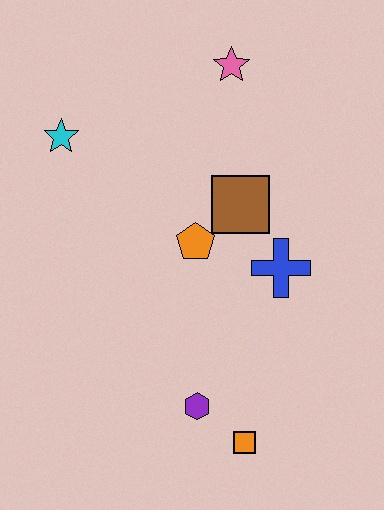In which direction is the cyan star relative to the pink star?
The cyan star is to the left of the pink star.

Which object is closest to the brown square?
The orange pentagon is closest to the brown square.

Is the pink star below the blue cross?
No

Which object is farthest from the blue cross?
The cyan star is farthest from the blue cross.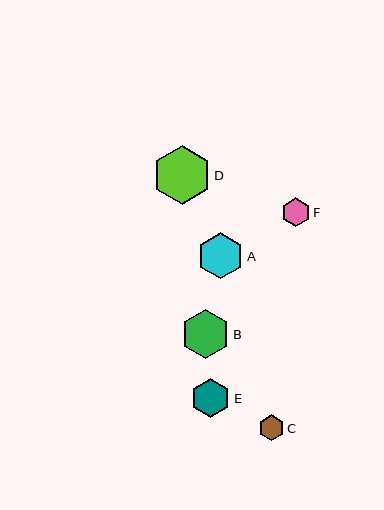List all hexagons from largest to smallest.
From largest to smallest: D, B, A, E, F, C.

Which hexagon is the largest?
Hexagon D is the largest with a size of approximately 59 pixels.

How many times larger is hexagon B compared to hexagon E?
Hexagon B is approximately 1.2 times the size of hexagon E.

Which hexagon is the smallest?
Hexagon C is the smallest with a size of approximately 26 pixels.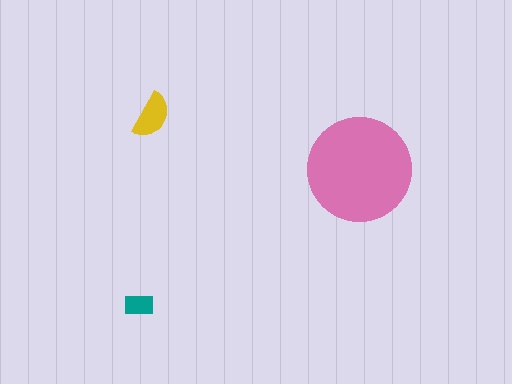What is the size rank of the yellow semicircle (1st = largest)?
2nd.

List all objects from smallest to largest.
The teal rectangle, the yellow semicircle, the pink circle.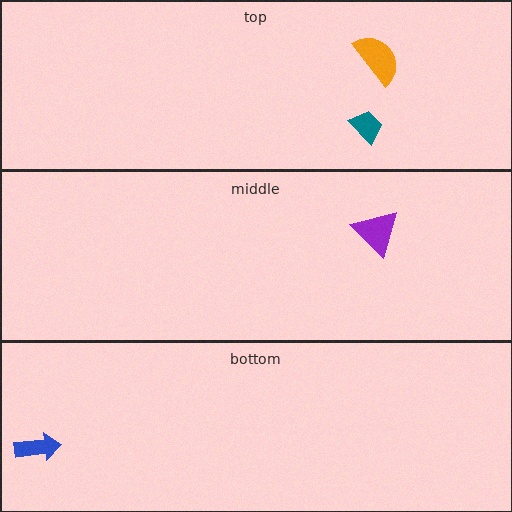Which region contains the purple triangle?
The middle region.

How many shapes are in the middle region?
1.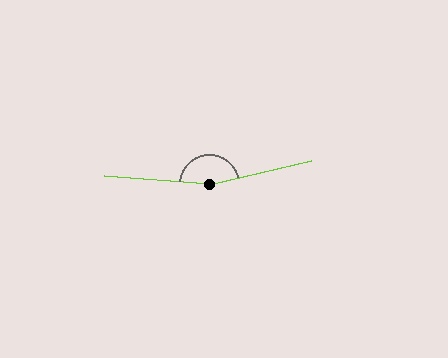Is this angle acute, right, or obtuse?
It is obtuse.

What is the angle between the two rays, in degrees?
Approximately 163 degrees.